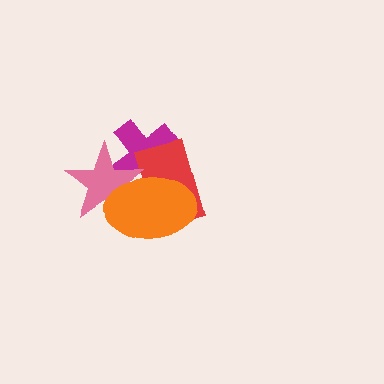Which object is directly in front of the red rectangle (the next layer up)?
The pink star is directly in front of the red rectangle.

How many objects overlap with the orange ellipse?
3 objects overlap with the orange ellipse.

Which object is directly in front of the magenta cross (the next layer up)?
The red rectangle is directly in front of the magenta cross.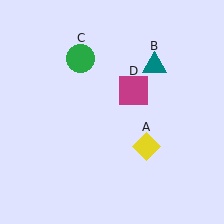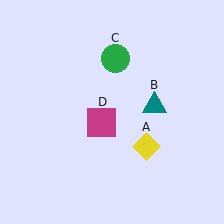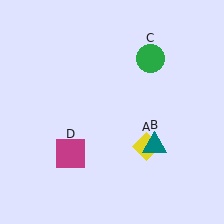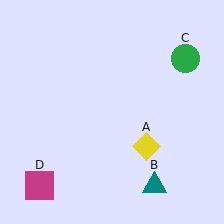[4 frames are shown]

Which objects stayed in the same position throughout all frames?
Yellow diamond (object A) remained stationary.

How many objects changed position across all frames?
3 objects changed position: teal triangle (object B), green circle (object C), magenta square (object D).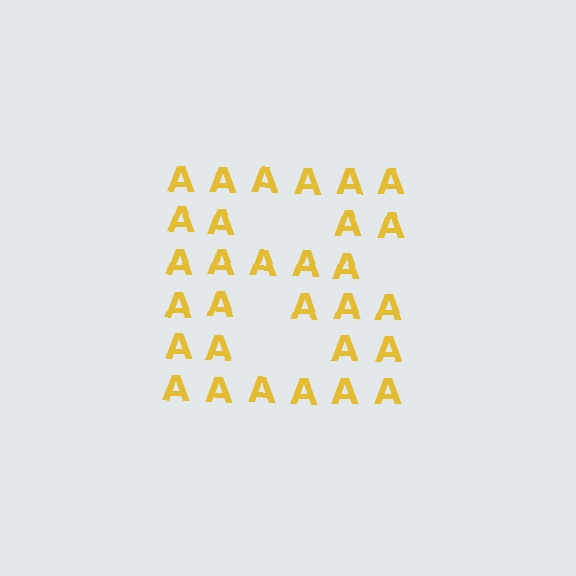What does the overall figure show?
The overall figure shows the letter B.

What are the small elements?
The small elements are letter A's.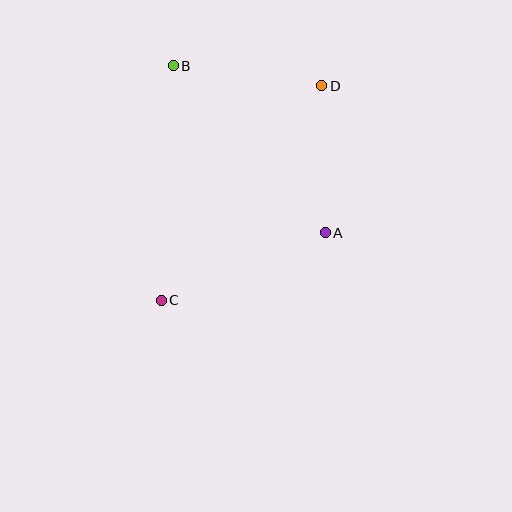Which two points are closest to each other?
Points A and D are closest to each other.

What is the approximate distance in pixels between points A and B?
The distance between A and B is approximately 226 pixels.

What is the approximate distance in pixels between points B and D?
The distance between B and D is approximately 150 pixels.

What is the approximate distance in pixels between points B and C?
The distance between B and C is approximately 235 pixels.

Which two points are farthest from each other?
Points C and D are farthest from each other.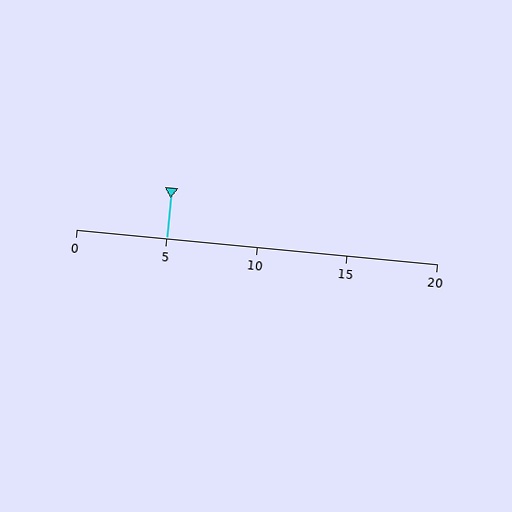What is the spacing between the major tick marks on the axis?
The major ticks are spaced 5 apart.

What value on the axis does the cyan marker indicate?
The marker indicates approximately 5.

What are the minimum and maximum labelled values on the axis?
The axis runs from 0 to 20.